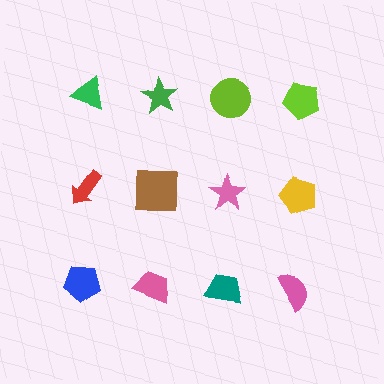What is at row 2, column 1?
A red arrow.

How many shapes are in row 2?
4 shapes.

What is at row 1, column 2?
A green star.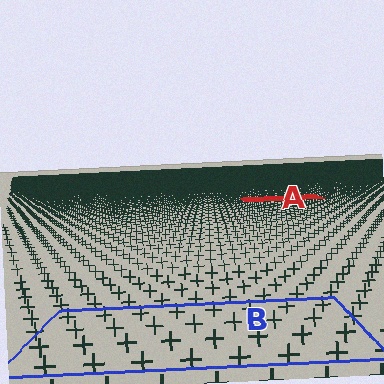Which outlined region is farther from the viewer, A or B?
Region A is farther from the viewer — the texture elements inside it appear smaller and more densely packed.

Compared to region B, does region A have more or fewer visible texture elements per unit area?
Region A has more texture elements per unit area — they are packed more densely because it is farther away.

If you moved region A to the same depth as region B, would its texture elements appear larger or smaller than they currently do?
They would appear larger. At a closer depth, the same texture elements are projected at a bigger on-screen size.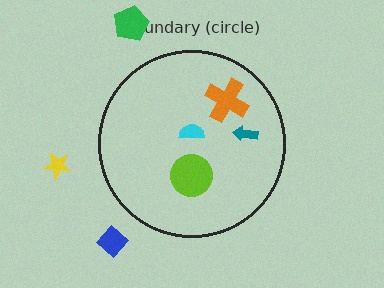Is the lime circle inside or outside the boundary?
Inside.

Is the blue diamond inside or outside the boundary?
Outside.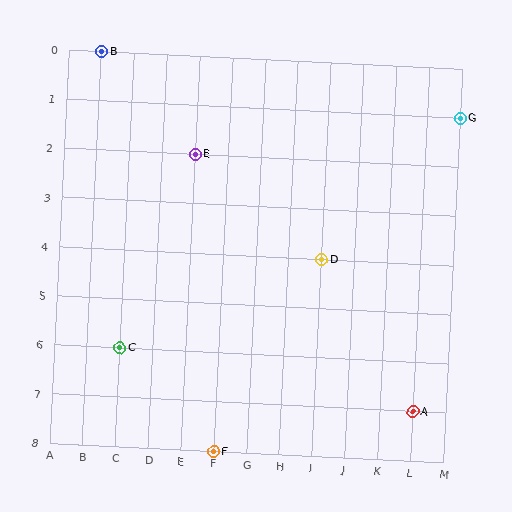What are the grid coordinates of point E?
Point E is at grid coordinates (E, 2).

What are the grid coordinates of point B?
Point B is at grid coordinates (B, 0).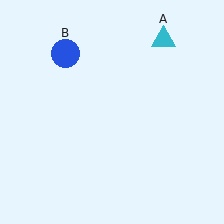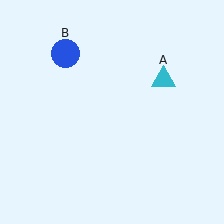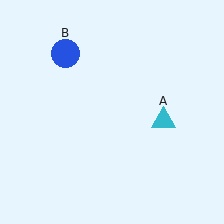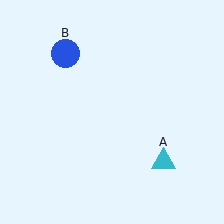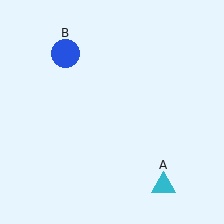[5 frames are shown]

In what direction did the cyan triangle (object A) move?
The cyan triangle (object A) moved down.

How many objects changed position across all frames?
1 object changed position: cyan triangle (object A).